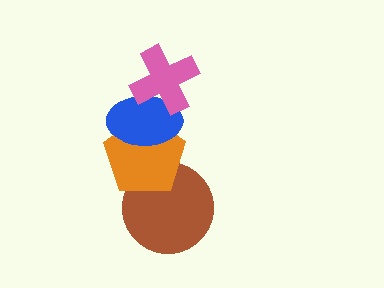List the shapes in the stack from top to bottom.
From top to bottom: the pink cross, the blue ellipse, the orange pentagon, the brown circle.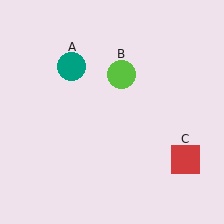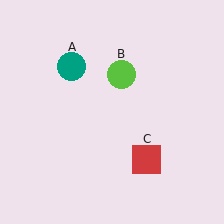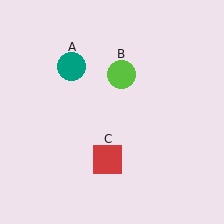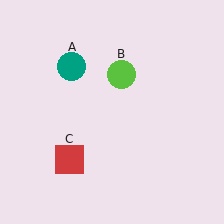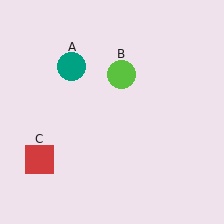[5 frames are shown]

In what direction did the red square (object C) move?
The red square (object C) moved left.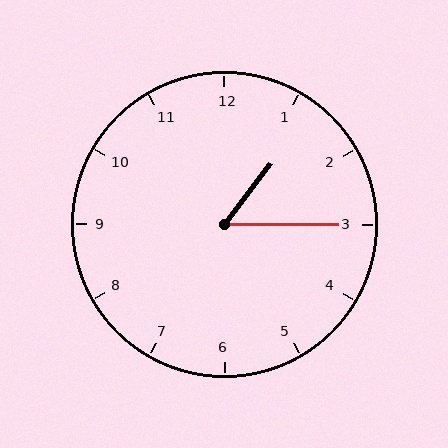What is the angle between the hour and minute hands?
Approximately 52 degrees.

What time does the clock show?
1:15.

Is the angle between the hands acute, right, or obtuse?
It is acute.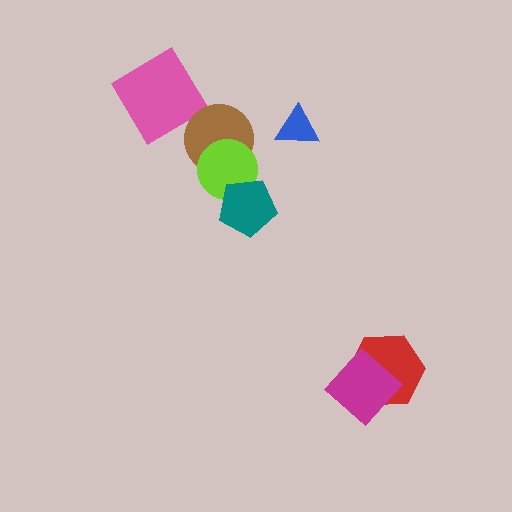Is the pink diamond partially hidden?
No, no other shape covers it.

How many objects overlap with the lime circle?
2 objects overlap with the lime circle.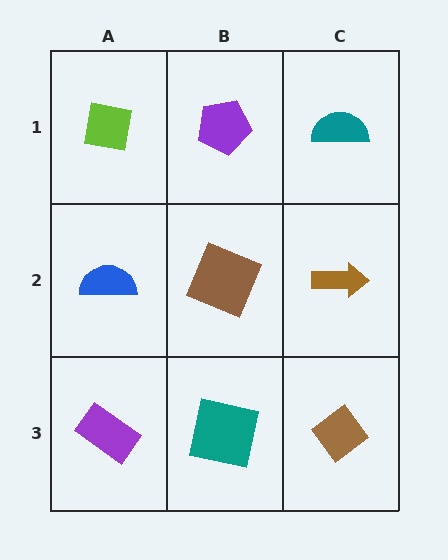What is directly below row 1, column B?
A brown square.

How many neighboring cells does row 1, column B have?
3.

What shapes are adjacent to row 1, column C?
A brown arrow (row 2, column C), a purple pentagon (row 1, column B).